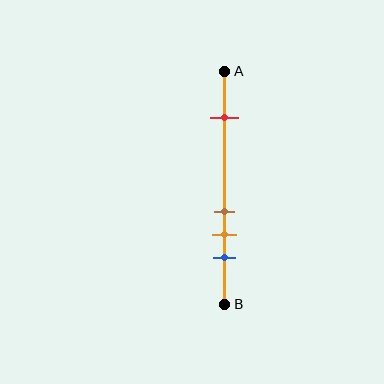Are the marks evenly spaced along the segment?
No, the marks are not evenly spaced.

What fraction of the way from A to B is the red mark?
The red mark is approximately 20% (0.2) of the way from A to B.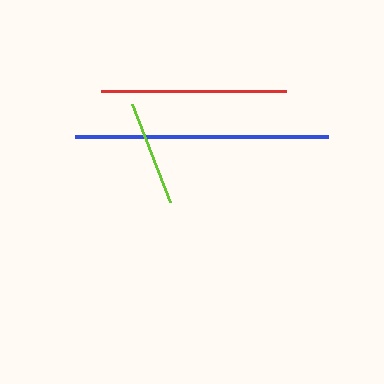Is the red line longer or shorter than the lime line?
The red line is longer than the lime line.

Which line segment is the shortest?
The lime line is the shortest at approximately 105 pixels.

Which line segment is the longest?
The blue line is the longest at approximately 252 pixels.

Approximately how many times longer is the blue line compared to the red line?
The blue line is approximately 1.4 times the length of the red line.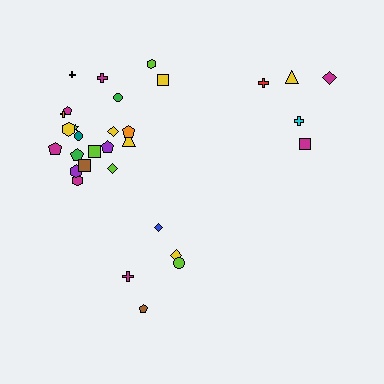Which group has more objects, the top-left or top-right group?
The top-left group.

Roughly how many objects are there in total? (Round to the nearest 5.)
Roughly 30 objects in total.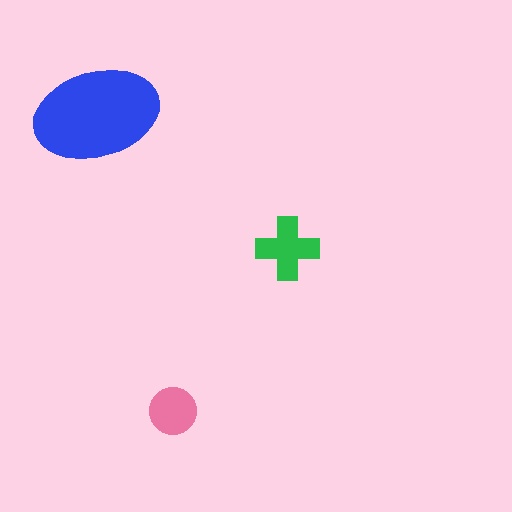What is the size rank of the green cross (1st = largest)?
2nd.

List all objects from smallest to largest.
The pink circle, the green cross, the blue ellipse.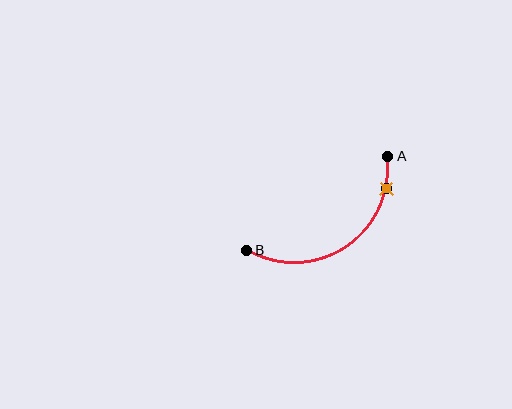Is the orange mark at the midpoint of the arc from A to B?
No. The orange mark lies on the arc but is closer to endpoint A. The arc midpoint would be at the point on the curve equidistant along the arc from both A and B.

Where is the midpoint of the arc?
The arc midpoint is the point on the curve farthest from the straight line joining A and B. It sits below that line.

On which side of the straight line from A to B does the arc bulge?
The arc bulges below the straight line connecting A and B.